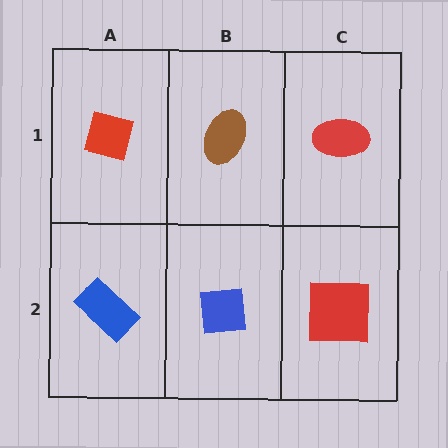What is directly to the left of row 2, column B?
A blue rectangle.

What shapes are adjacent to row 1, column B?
A blue square (row 2, column B), a red square (row 1, column A), a red ellipse (row 1, column C).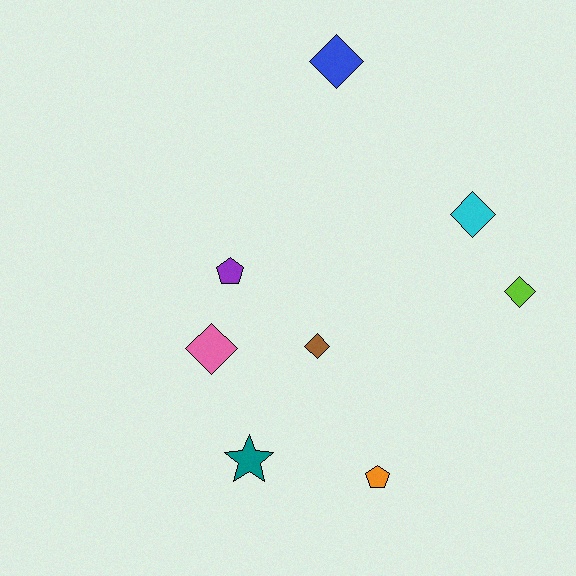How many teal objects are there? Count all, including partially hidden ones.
There is 1 teal object.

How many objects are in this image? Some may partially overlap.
There are 8 objects.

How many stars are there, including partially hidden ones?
There is 1 star.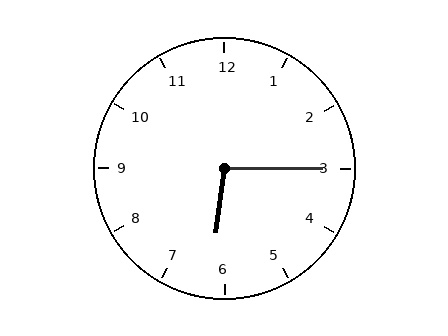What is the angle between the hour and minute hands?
Approximately 98 degrees.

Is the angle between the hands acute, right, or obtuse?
It is obtuse.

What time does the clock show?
6:15.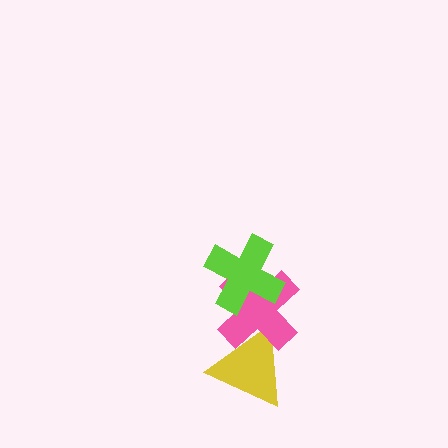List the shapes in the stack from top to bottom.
From top to bottom: the lime cross, the pink cross, the yellow triangle.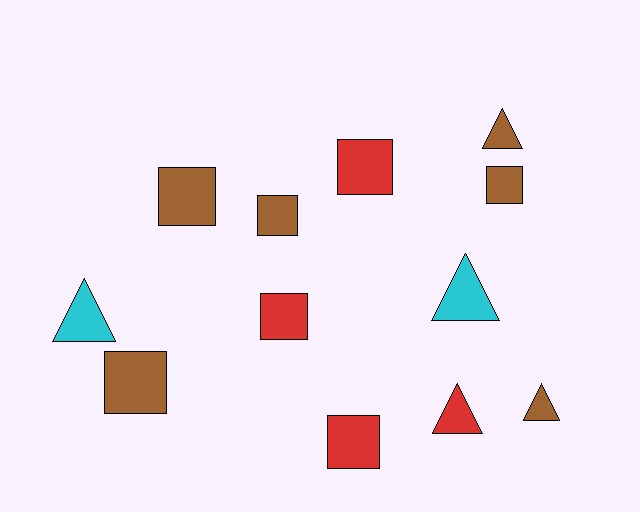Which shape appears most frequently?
Square, with 7 objects.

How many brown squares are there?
There are 4 brown squares.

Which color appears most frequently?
Brown, with 6 objects.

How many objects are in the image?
There are 12 objects.